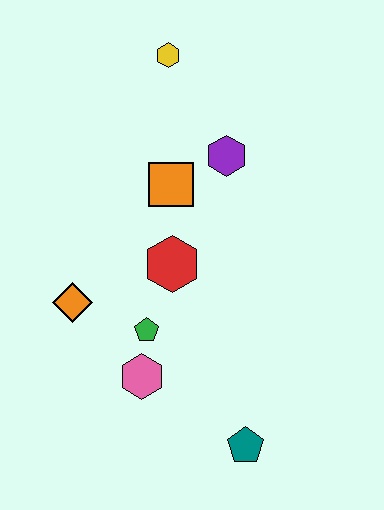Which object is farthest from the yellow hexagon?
The teal pentagon is farthest from the yellow hexagon.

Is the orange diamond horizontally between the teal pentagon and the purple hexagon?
No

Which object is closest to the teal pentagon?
The pink hexagon is closest to the teal pentagon.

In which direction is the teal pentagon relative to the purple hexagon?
The teal pentagon is below the purple hexagon.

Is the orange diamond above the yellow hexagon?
No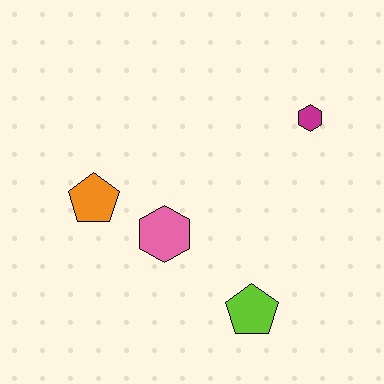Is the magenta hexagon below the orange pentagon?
No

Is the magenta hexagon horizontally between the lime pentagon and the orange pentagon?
No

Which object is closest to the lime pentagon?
The pink hexagon is closest to the lime pentagon.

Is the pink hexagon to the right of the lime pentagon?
No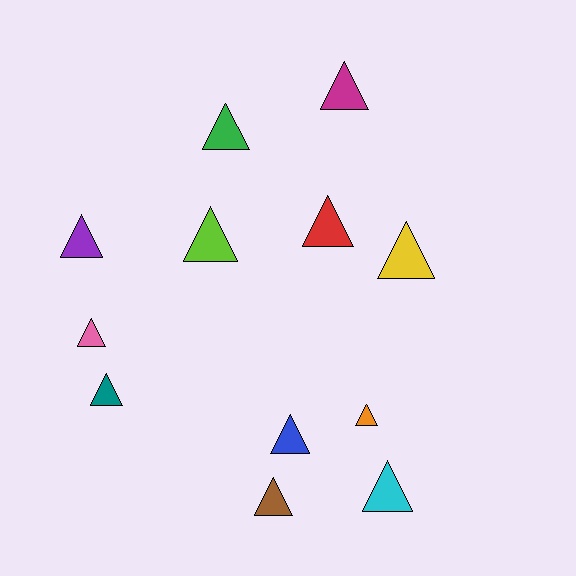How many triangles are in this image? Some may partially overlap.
There are 12 triangles.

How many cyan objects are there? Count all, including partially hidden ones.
There is 1 cyan object.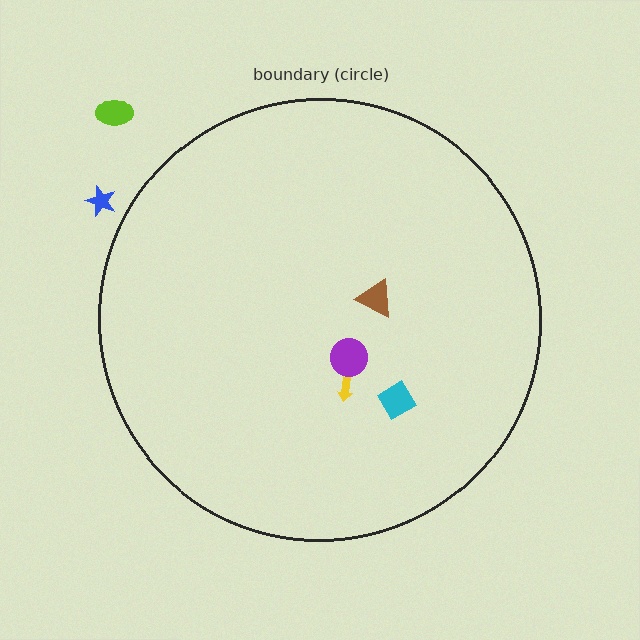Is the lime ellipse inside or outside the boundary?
Outside.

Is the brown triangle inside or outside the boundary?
Inside.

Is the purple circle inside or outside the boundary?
Inside.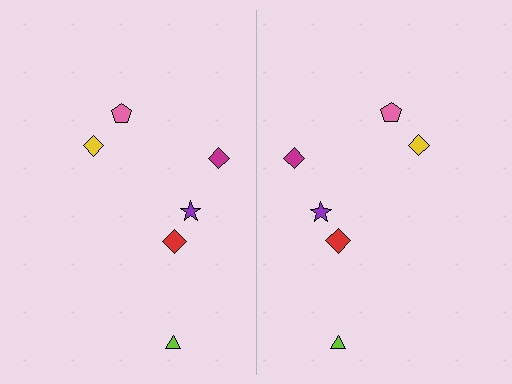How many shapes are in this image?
There are 12 shapes in this image.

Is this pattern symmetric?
Yes, this pattern has bilateral (reflection) symmetry.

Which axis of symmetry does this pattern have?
The pattern has a vertical axis of symmetry running through the center of the image.